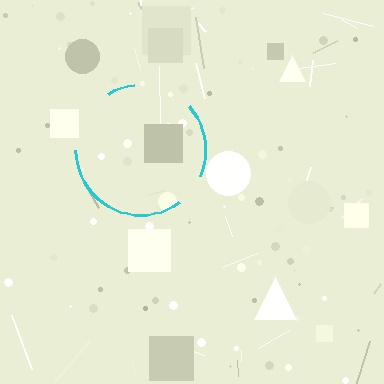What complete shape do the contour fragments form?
The contour fragments form a circle.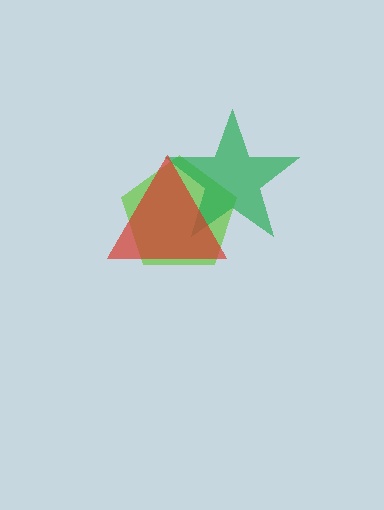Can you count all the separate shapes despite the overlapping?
Yes, there are 3 separate shapes.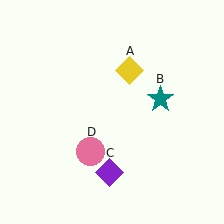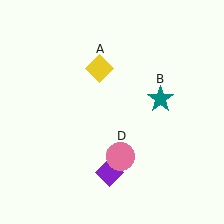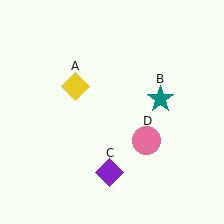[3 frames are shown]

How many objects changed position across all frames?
2 objects changed position: yellow diamond (object A), pink circle (object D).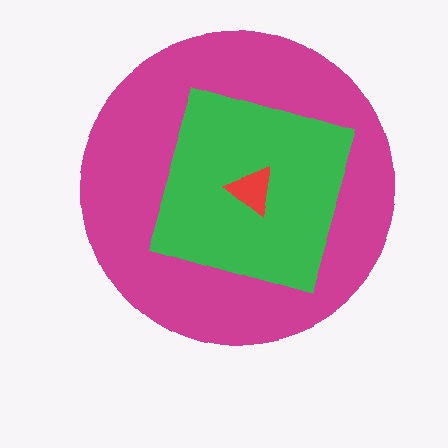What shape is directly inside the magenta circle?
The green diamond.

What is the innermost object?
The red triangle.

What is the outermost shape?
The magenta circle.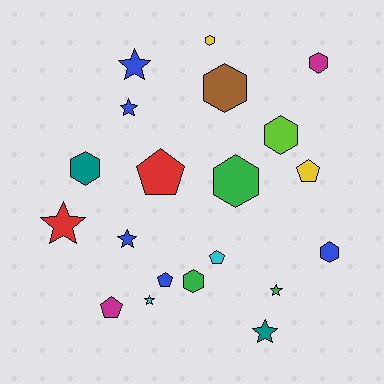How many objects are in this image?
There are 20 objects.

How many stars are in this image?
There are 7 stars.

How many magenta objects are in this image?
There are 2 magenta objects.